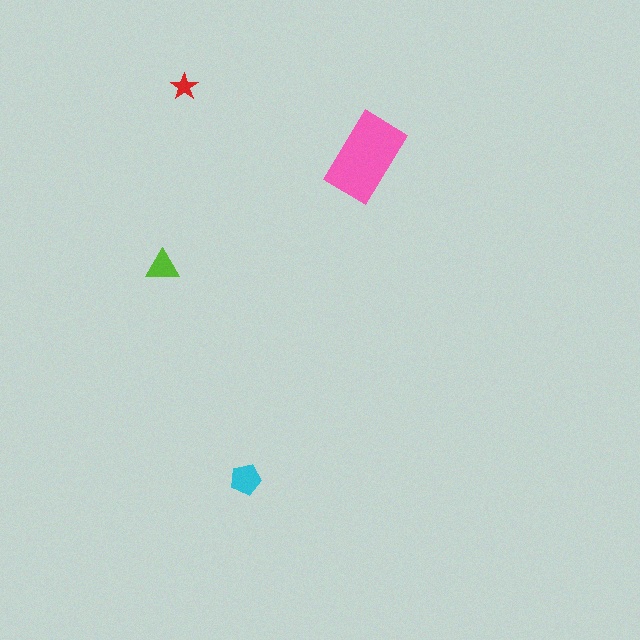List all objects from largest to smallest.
The pink rectangle, the cyan pentagon, the lime triangle, the red star.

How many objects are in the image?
There are 4 objects in the image.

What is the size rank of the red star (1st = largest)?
4th.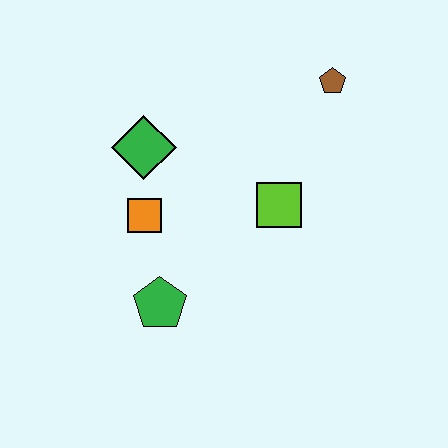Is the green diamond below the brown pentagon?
Yes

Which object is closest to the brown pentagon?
The lime square is closest to the brown pentagon.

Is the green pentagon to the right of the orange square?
Yes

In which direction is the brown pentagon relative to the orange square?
The brown pentagon is to the right of the orange square.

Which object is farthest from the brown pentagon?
The green pentagon is farthest from the brown pentagon.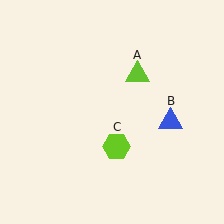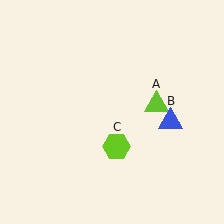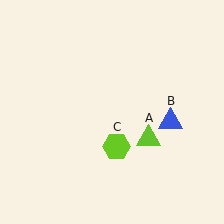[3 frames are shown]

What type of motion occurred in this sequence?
The lime triangle (object A) rotated clockwise around the center of the scene.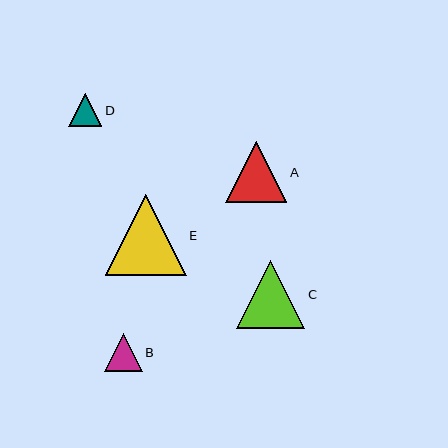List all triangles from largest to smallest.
From largest to smallest: E, C, A, B, D.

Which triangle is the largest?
Triangle E is the largest with a size of approximately 81 pixels.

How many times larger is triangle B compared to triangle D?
Triangle B is approximately 1.1 times the size of triangle D.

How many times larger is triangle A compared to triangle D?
Triangle A is approximately 1.8 times the size of triangle D.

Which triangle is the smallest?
Triangle D is the smallest with a size of approximately 33 pixels.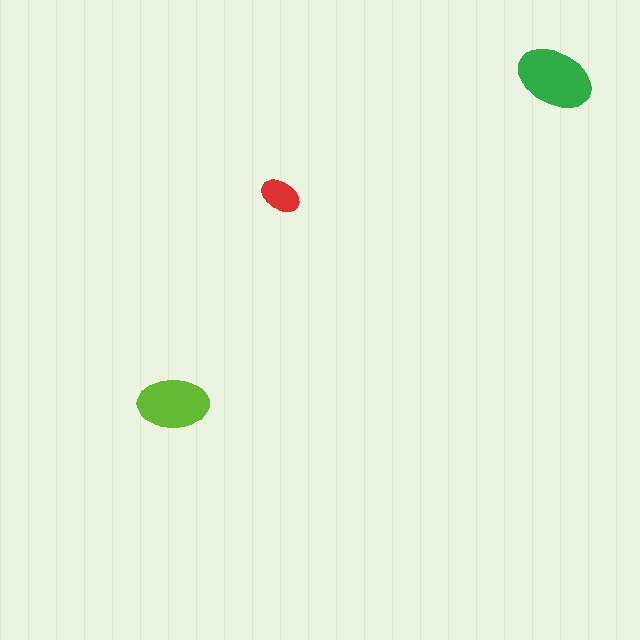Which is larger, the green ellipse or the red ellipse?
The green one.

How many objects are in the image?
There are 3 objects in the image.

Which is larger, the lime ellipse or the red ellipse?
The lime one.